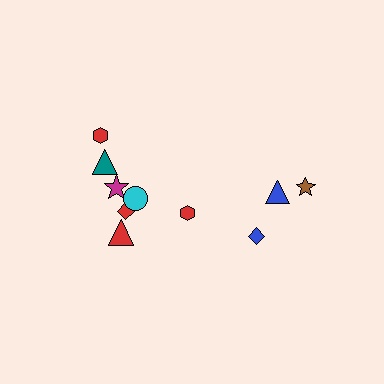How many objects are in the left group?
There are 7 objects.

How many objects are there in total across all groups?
There are 10 objects.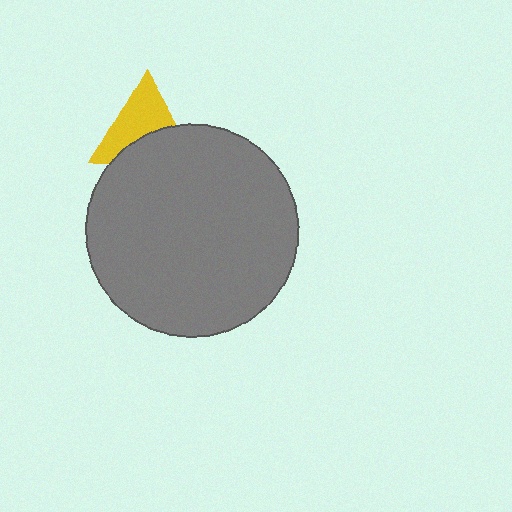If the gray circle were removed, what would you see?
You would see the complete yellow triangle.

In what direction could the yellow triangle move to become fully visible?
The yellow triangle could move up. That would shift it out from behind the gray circle entirely.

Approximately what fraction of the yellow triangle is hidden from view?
Roughly 42% of the yellow triangle is hidden behind the gray circle.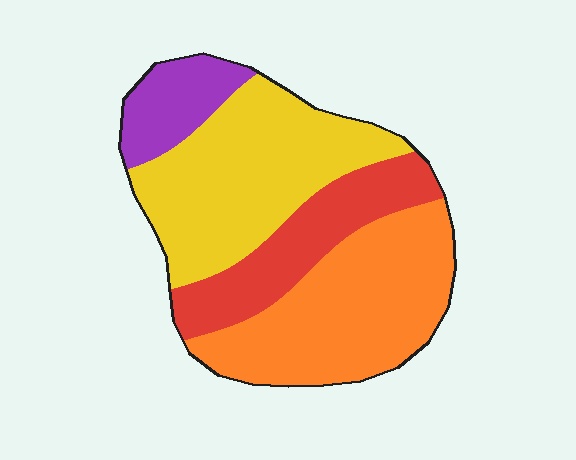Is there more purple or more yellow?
Yellow.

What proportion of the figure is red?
Red covers roughly 20% of the figure.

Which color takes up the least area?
Purple, at roughly 10%.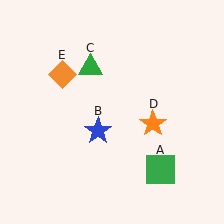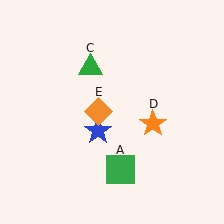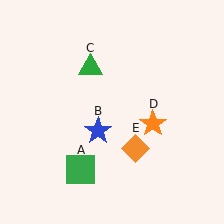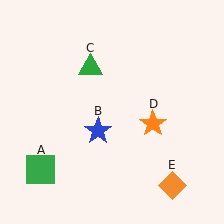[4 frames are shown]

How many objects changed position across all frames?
2 objects changed position: green square (object A), orange diamond (object E).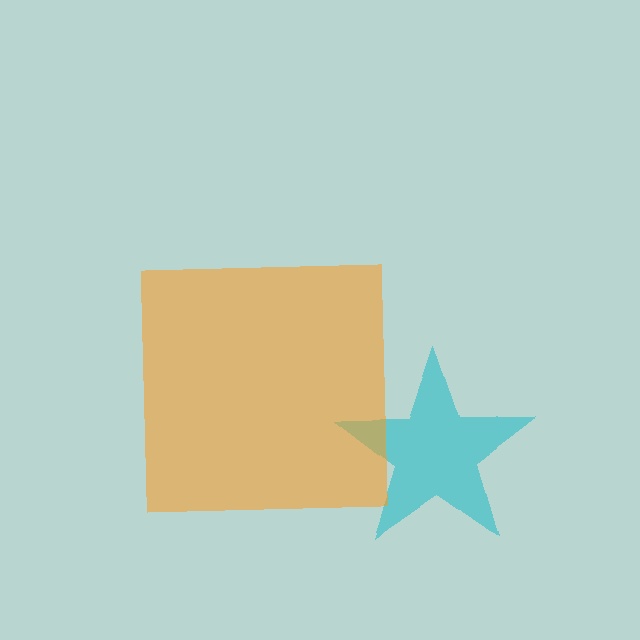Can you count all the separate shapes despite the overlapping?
Yes, there are 2 separate shapes.